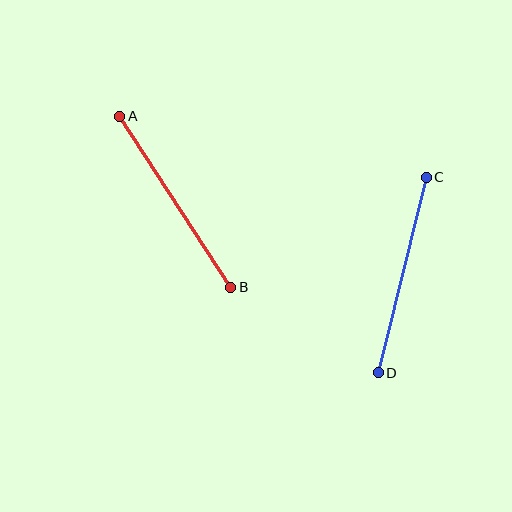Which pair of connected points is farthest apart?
Points A and B are farthest apart.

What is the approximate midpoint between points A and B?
The midpoint is at approximately (175, 202) pixels.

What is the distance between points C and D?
The distance is approximately 201 pixels.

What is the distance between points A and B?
The distance is approximately 204 pixels.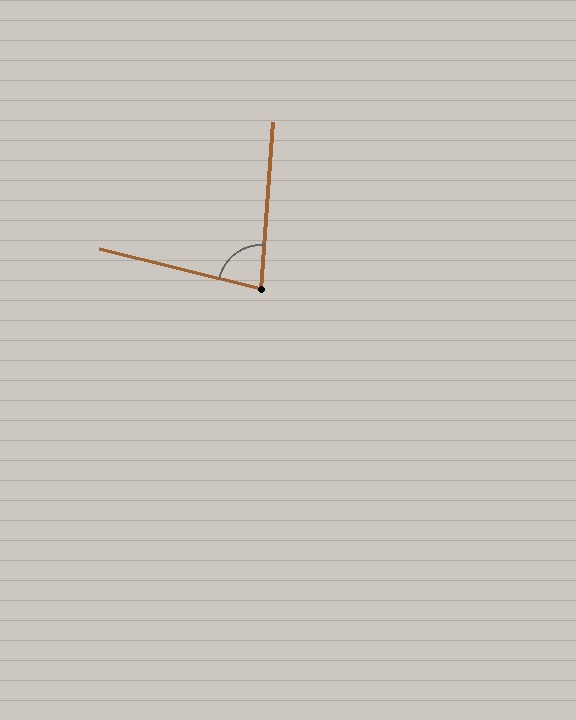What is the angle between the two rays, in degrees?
Approximately 80 degrees.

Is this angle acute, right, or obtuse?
It is acute.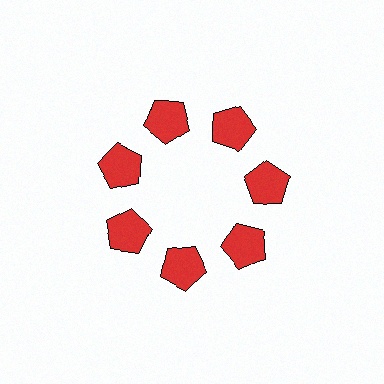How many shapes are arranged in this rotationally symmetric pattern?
There are 7 shapes, arranged in 7 groups of 1.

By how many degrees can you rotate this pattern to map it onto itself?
The pattern maps onto itself every 51 degrees of rotation.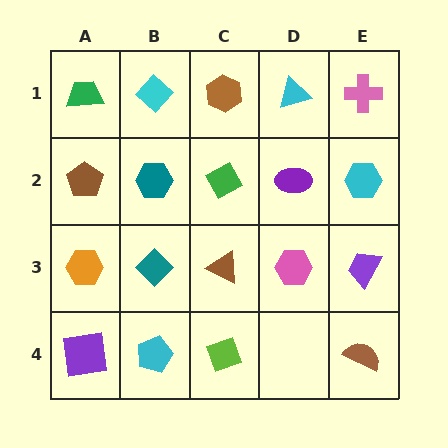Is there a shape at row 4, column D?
No, that cell is empty.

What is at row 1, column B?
A cyan diamond.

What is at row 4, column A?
A purple square.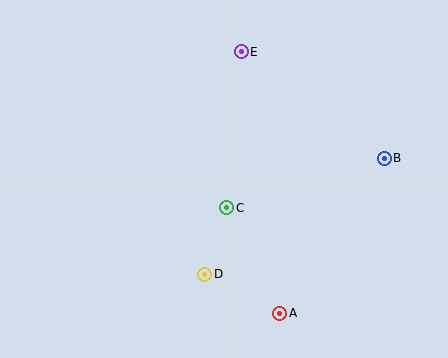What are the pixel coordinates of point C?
Point C is at (227, 208).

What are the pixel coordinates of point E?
Point E is at (241, 52).